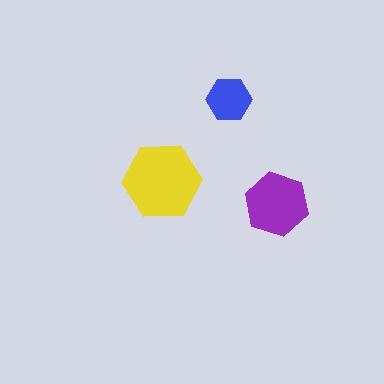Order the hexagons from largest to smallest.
the yellow one, the purple one, the blue one.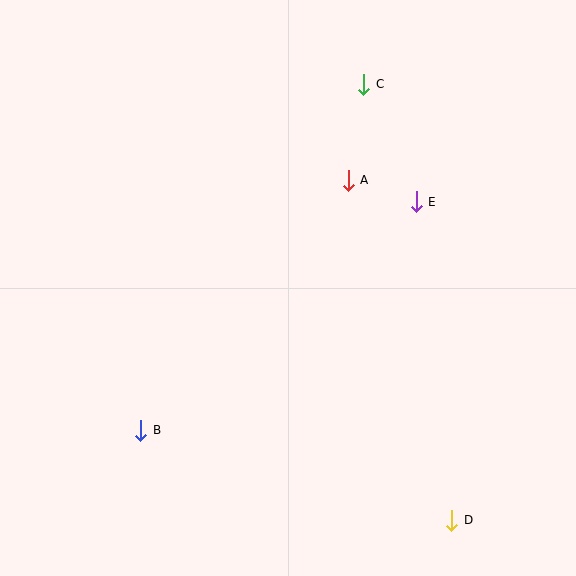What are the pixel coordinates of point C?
Point C is at (364, 84).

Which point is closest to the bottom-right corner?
Point D is closest to the bottom-right corner.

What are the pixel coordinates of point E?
Point E is at (416, 202).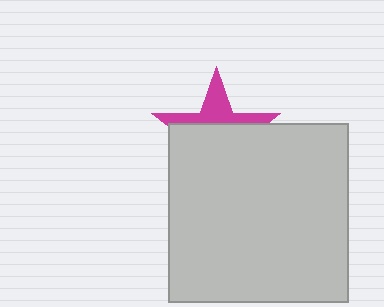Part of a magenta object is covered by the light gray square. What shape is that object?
It is a star.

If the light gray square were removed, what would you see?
You would see the complete magenta star.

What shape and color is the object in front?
The object in front is a light gray square.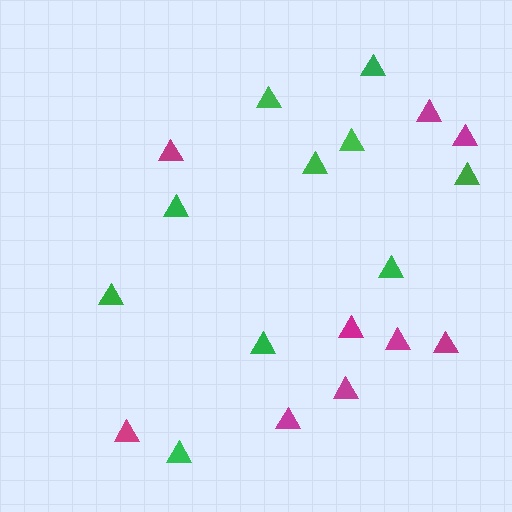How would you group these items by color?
There are 2 groups: one group of magenta triangles (9) and one group of green triangles (10).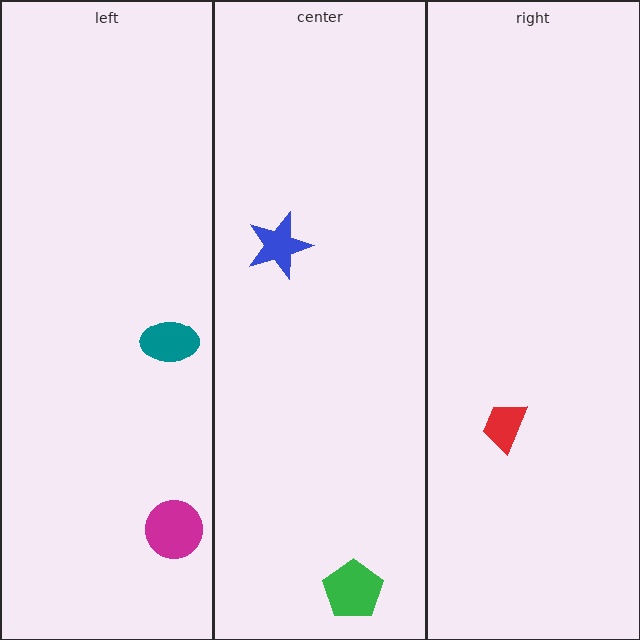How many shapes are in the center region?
2.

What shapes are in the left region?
The teal ellipse, the magenta circle.